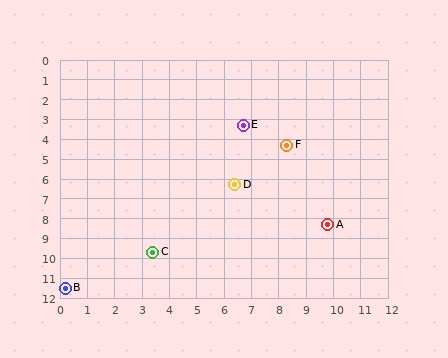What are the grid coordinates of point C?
Point C is at approximately (3.4, 9.7).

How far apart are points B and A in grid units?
Points B and A are about 10.1 grid units apart.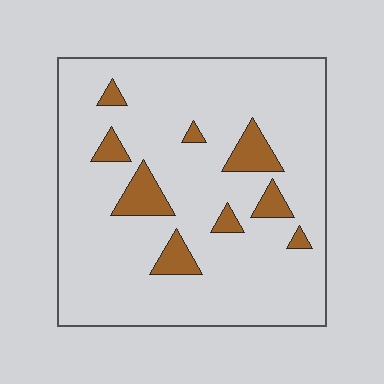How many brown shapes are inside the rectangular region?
9.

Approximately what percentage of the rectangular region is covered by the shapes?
Approximately 10%.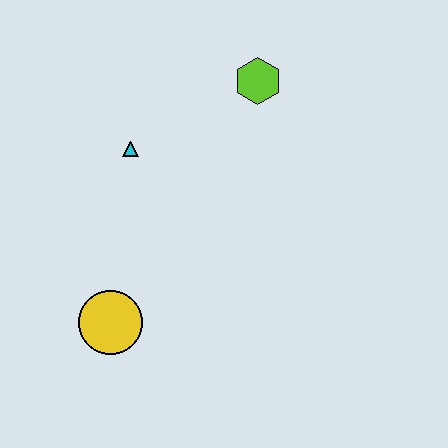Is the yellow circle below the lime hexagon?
Yes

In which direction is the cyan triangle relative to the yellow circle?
The cyan triangle is above the yellow circle.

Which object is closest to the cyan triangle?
The lime hexagon is closest to the cyan triangle.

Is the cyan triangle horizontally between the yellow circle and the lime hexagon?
Yes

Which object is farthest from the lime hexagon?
The yellow circle is farthest from the lime hexagon.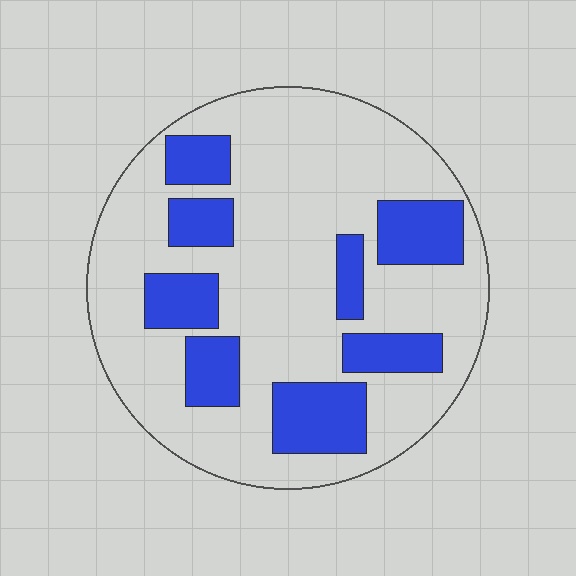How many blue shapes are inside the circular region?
8.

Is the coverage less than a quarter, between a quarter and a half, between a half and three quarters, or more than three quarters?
Between a quarter and a half.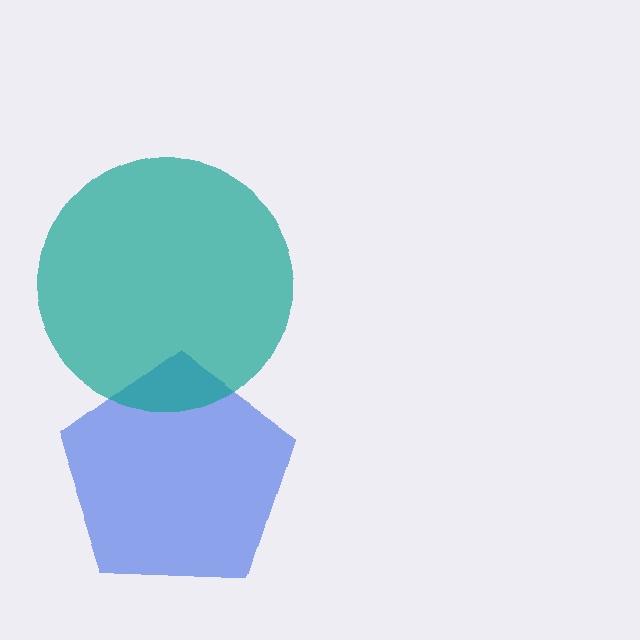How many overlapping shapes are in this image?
There are 2 overlapping shapes in the image.